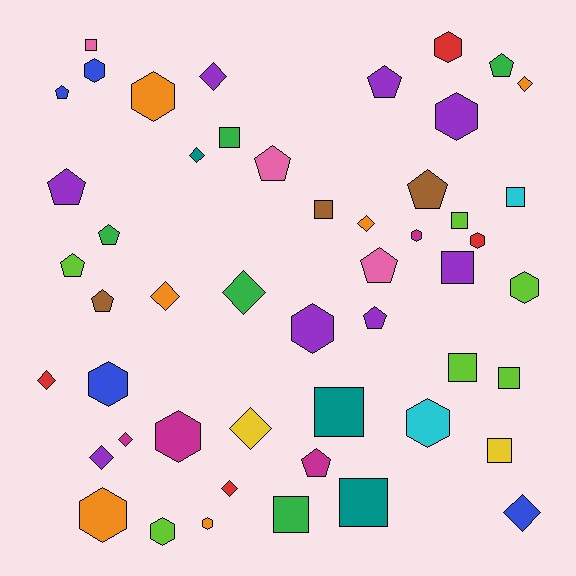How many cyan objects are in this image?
There are 2 cyan objects.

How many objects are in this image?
There are 50 objects.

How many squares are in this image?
There are 12 squares.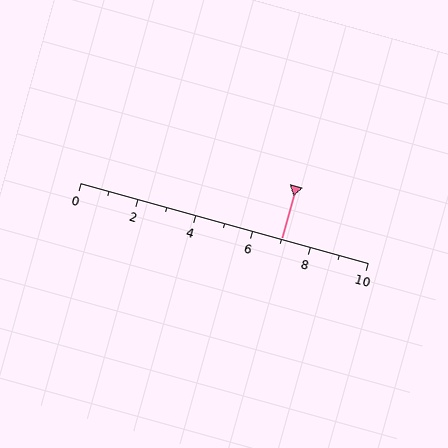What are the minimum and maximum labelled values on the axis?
The axis runs from 0 to 10.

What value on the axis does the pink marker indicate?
The marker indicates approximately 7.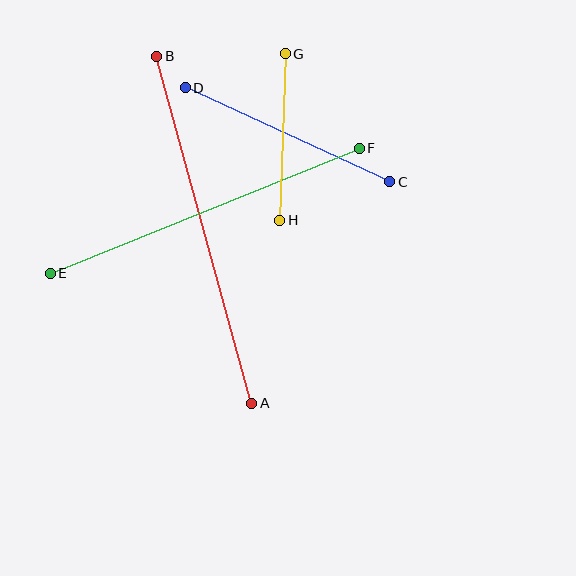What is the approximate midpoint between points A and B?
The midpoint is at approximately (204, 230) pixels.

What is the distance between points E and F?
The distance is approximately 334 pixels.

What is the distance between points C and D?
The distance is approximately 225 pixels.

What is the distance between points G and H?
The distance is approximately 166 pixels.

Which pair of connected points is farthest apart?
Points A and B are farthest apart.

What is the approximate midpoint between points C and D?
The midpoint is at approximately (287, 135) pixels.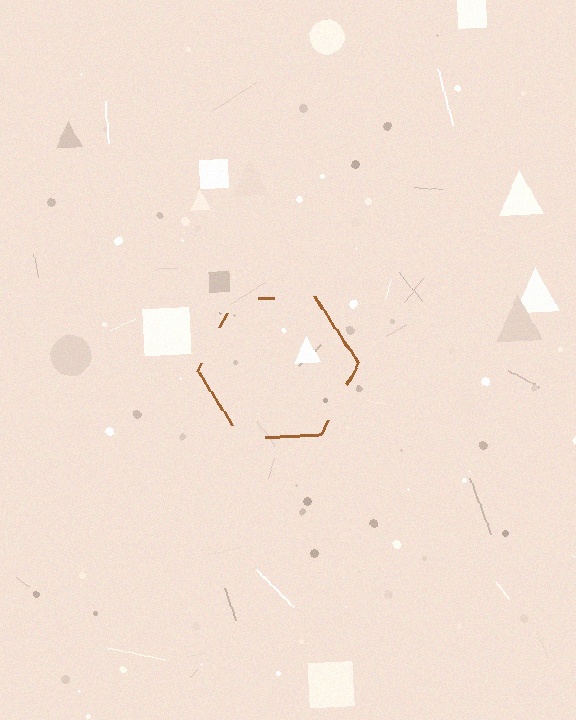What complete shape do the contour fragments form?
The contour fragments form a hexagon.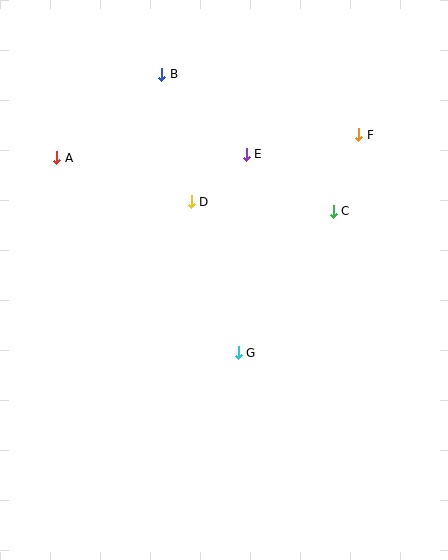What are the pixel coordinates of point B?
Point B is at (162, 74).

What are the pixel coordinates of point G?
Point G is at (238, 353).